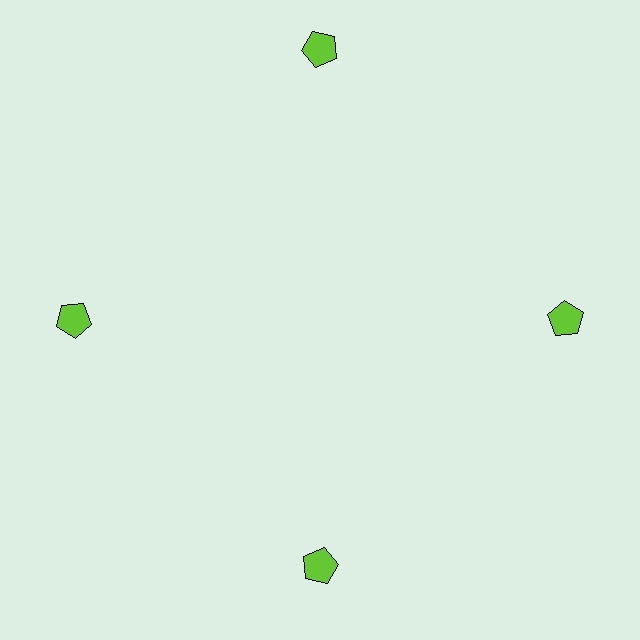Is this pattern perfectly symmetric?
No. The 4 lime pentagons are arranged in a ring, but one element near the 12 o'clock position is pushed outward from the center, breaking the 4-fold rotational symmetry.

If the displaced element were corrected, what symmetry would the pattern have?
It would have 4-fold rotational symmetry — the pattern would map onto itself every 90 degrees.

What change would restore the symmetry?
The symmetry would be restored by moving it inward, back onto the ring so that all 4 pentagons sit at equal angles and equal distance from the center.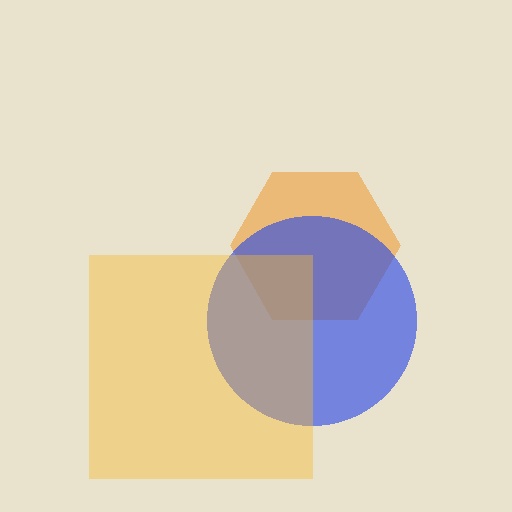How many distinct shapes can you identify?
There are 3 distinct shapes: an orange hexagon, a blue circle, a yellow square.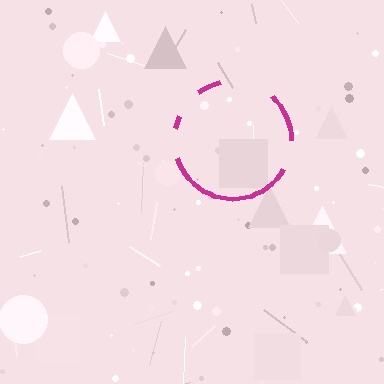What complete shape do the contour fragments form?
The contour fragments form a circle.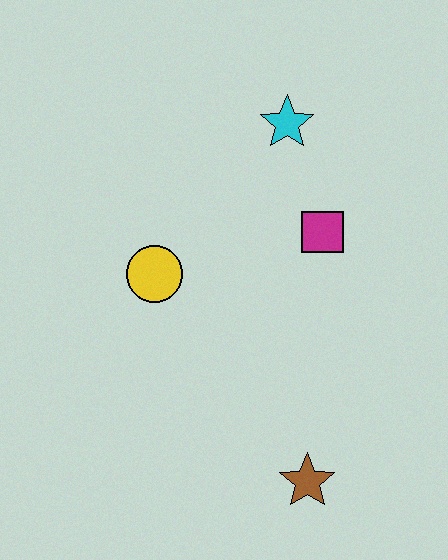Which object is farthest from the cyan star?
The brown star is farthest from the cyan star.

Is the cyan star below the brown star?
No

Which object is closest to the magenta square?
The cyan star is closest to the magenta square.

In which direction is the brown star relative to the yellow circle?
The brown star is below the yellow circle.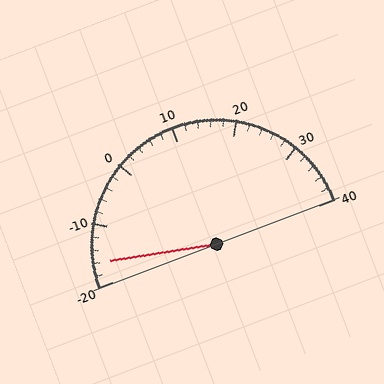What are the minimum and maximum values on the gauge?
The gauge ranges from -20 to 40.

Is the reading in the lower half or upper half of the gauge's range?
The reading is in the lower half of the range (-20 to 40).